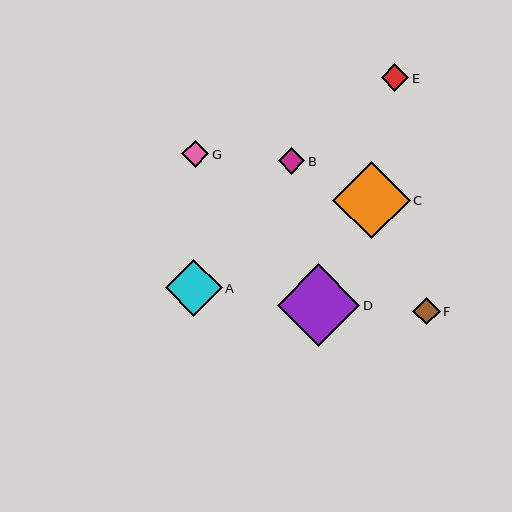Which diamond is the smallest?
Diamond B is the smallest with a size of approximately 27 pixels.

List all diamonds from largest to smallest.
From largest to smallest: D, C, A, E, F, G, B.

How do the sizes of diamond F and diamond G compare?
Diamond F and diamond G are approximately the same size.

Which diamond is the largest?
Diamond D is the largest with a size of approximately 83 pixels.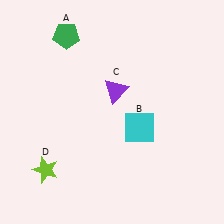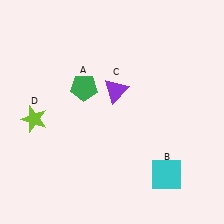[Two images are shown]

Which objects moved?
The objects that moved are: the green pentagon (A), the cyan square (B), the lime star (D).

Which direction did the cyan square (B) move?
The cyan square (B) moved down.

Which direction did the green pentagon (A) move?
The green pentagon (A) moved down.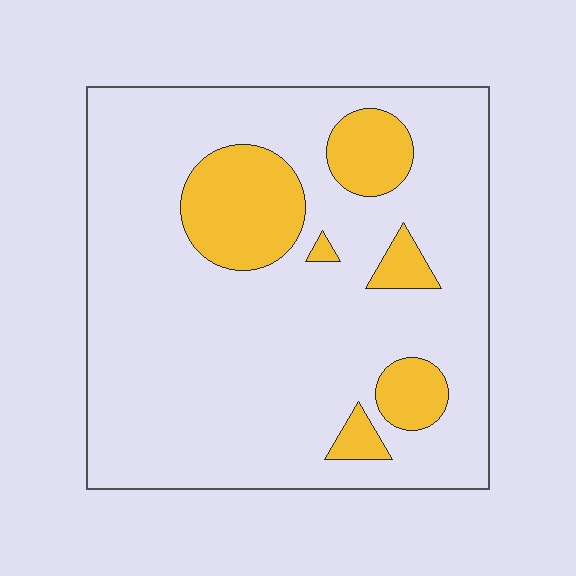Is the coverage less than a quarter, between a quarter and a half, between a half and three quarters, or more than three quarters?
Less than a quarter.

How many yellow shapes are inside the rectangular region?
6.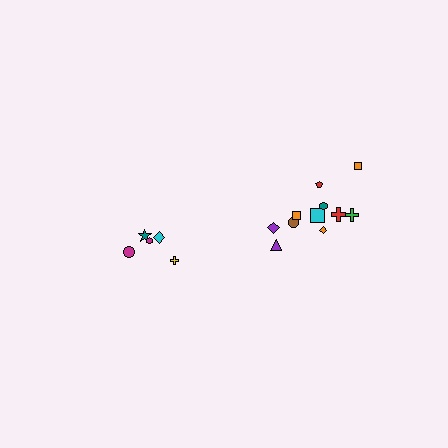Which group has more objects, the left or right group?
The right group.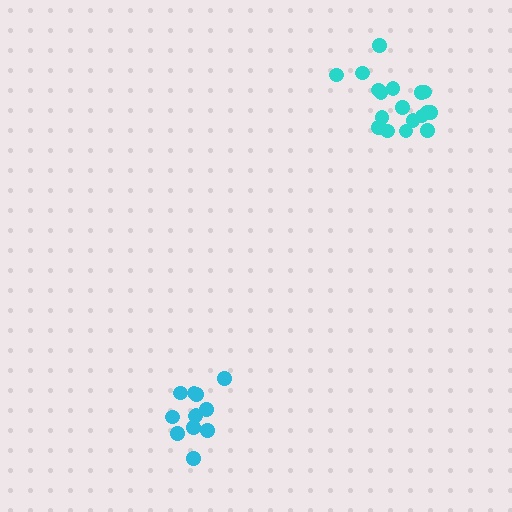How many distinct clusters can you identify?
There are 2 distinct clusters.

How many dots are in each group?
Group 1: 12 dots, Group 2: 18 dots (30 total).